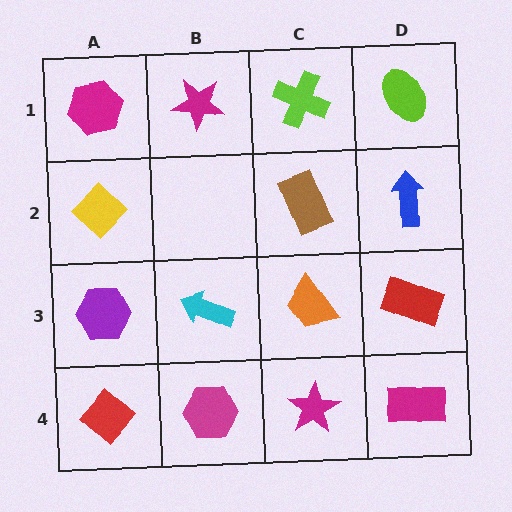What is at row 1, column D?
A lime ellipse.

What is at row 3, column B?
A cyan arrow.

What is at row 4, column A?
A red diamond.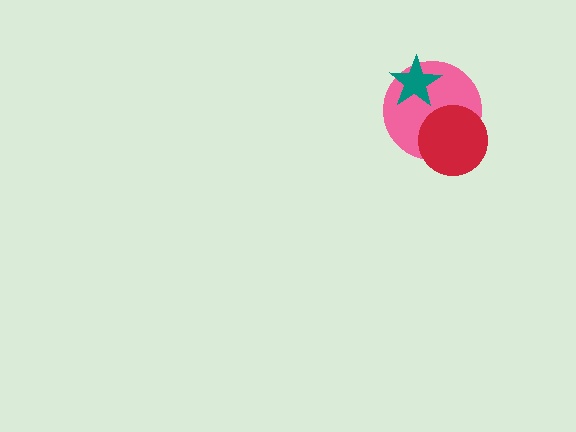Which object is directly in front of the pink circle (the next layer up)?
The teal star is directly in front of the pink circle.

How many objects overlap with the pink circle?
2 objects overlap with the pink circle.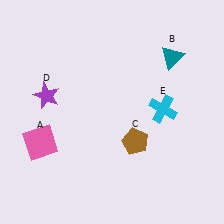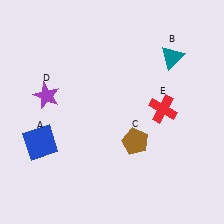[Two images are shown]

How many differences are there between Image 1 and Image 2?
There are 2 differences between the two images.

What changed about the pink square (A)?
In Image 1, A is pink. In Image 2, it changed to blue.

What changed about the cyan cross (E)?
In Image 1, E is cyan. In Image 2, it changed to red.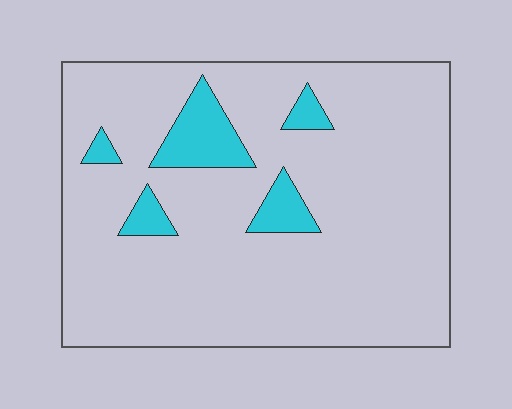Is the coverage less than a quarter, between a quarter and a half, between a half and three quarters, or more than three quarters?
Less than a quarter.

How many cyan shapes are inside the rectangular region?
5.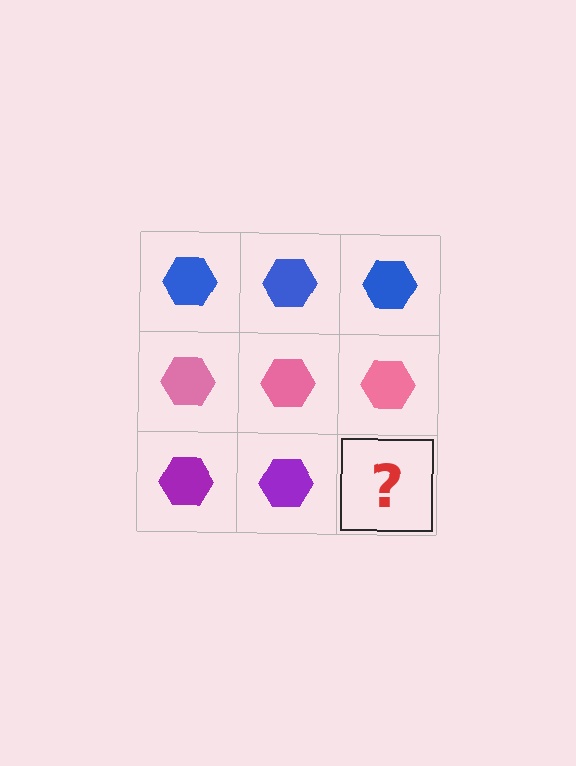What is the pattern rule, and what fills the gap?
The rule is that each row has a consistent color. The gap should be filled with a purple hexagon.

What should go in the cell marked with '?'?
The missing cell should contain a purple hexagon.